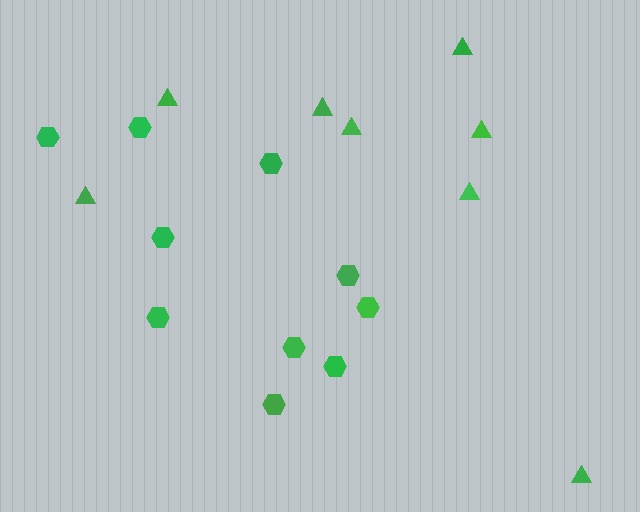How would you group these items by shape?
There are 2 groups: one group of triangles (8) and one group of hexagons (10).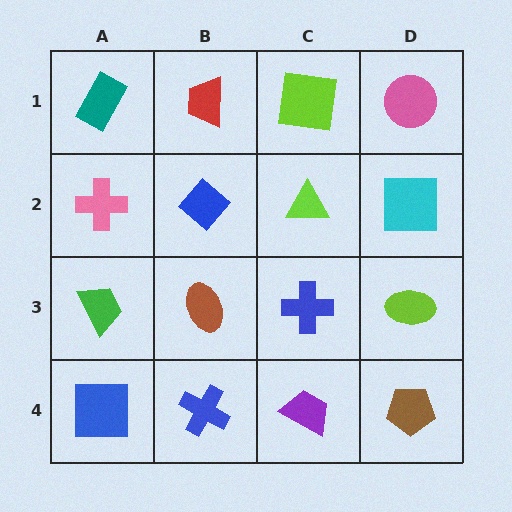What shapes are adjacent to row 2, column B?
A red trapezoid (row 1, column B), a brown ellipse (row 3, column B), a pink cross (row 2, column A), a lime triangle (row 2, column C).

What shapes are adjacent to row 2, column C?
A lime square (row 1, column C), a blue cross (row 3, column C), a blue diamond (row 2, column B), a cyan square (row 2, column D).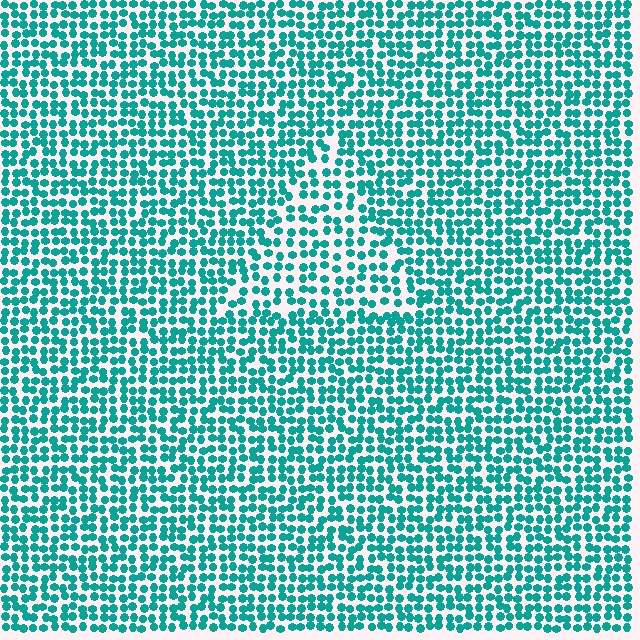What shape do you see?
I see a triangle.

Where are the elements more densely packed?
The elements are more densely packed outside the triangle boundary.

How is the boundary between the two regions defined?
The boundary is defined by a change in element density (approximately 1.4x ratio). All elements are the same color, size, and shape.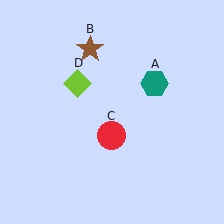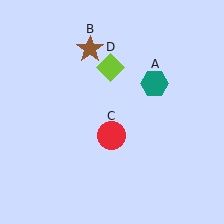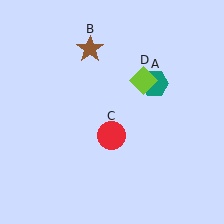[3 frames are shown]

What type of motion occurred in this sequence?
The lime diamond (object D) rotated clockwise around the center of the scene.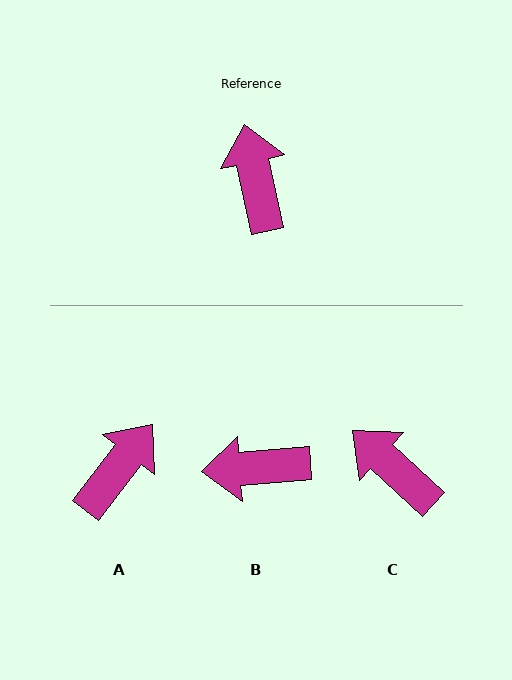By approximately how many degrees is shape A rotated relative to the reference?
Approximately 51 degrees clockwise.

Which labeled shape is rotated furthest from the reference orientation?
B, about 82 degrees away.